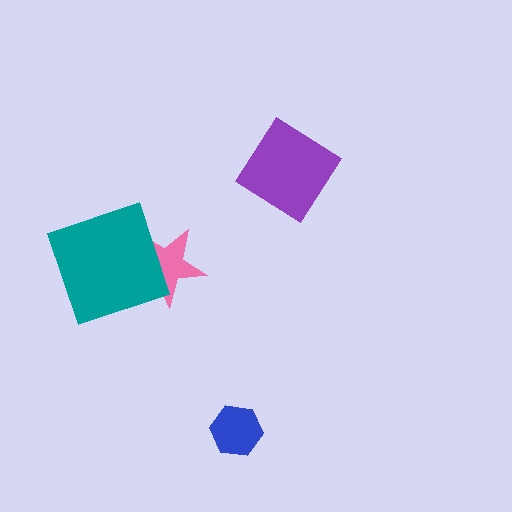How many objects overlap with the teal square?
1 object overlaps with the teal square.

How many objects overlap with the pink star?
1 object overlaps with the pink star.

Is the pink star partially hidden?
Yes, it is partially covered by another shape.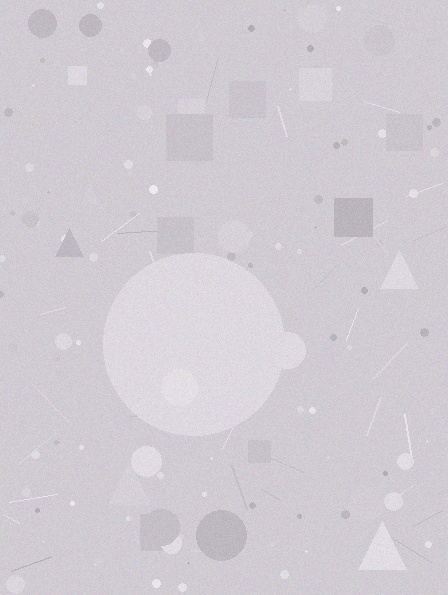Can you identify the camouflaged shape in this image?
The camouflaged shape is a circle.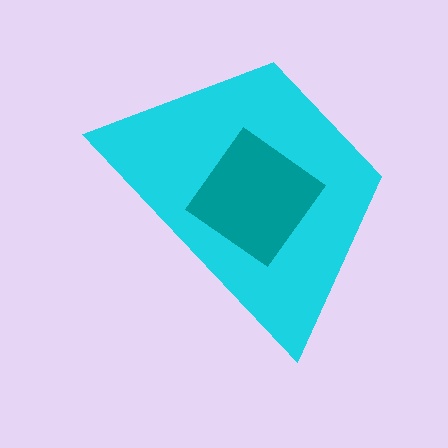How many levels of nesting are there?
2.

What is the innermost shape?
The teal diamond.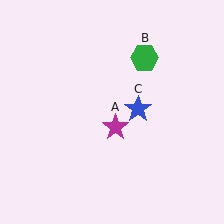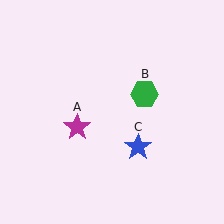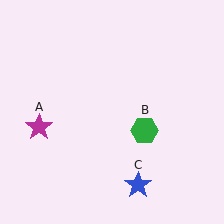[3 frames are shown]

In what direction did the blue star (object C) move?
The blue star (object C) moved down.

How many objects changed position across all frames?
3 objects changed position: magenta star (object A), green hexagon (object B), blue star (object C).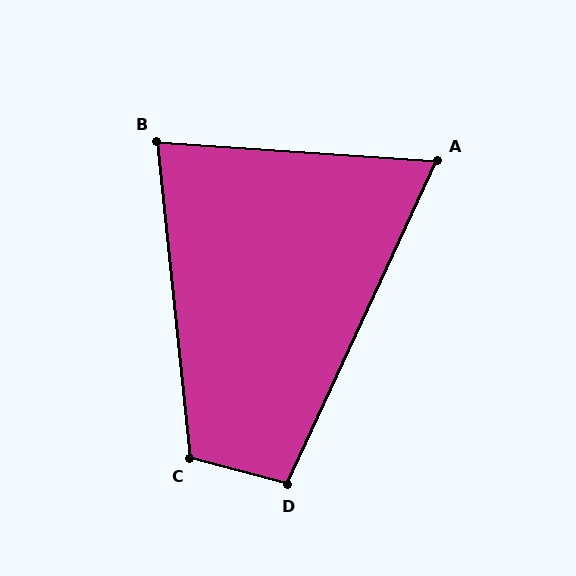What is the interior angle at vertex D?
Approximately 100 degrees (obtuse).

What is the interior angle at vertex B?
Approximately 80 degrees (acute).